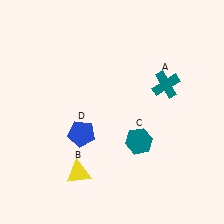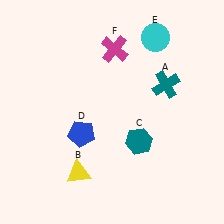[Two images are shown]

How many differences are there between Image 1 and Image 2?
There are 2 differences between the two images.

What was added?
A cyan circle (E), a magenta cross (F) were added in Image 2.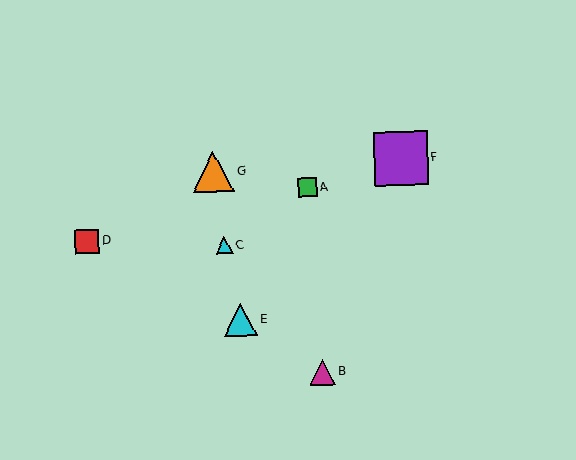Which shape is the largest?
The purple square (labeled F) is the largest.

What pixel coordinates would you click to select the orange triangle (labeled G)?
Click at (213, 171) to select the orange triangle G.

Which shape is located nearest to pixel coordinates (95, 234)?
The red square (labeled D) at (87, 241) is nearest to that location.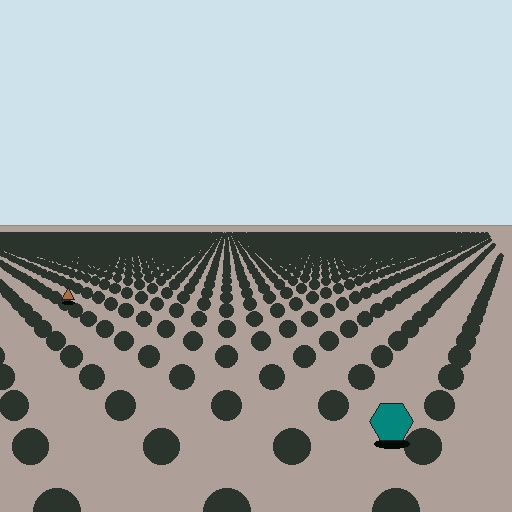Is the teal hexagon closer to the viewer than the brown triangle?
Yes. The teal hexagon is closer — you can tell from the texture gradient: the ground texture is coarser near it.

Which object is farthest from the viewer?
The brown triangle is farthest from the viewer. It appears smaller and the ground texture around it is denser.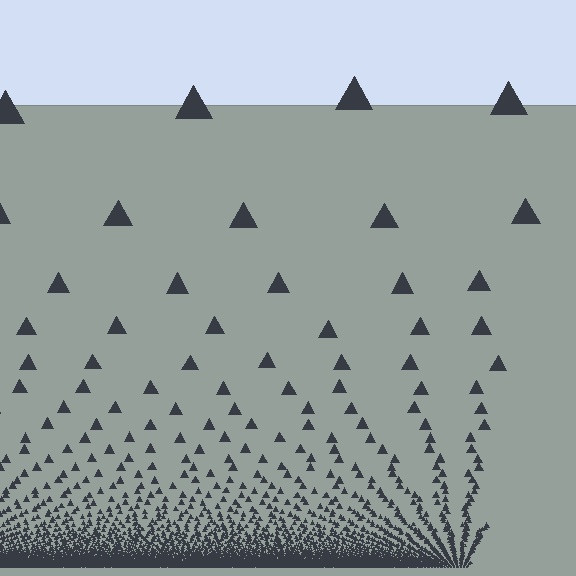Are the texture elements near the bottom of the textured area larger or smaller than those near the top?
Smaller. The gradient is inverted — elements near the bottom are smaller and denser.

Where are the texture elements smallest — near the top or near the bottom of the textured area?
Near the bottom.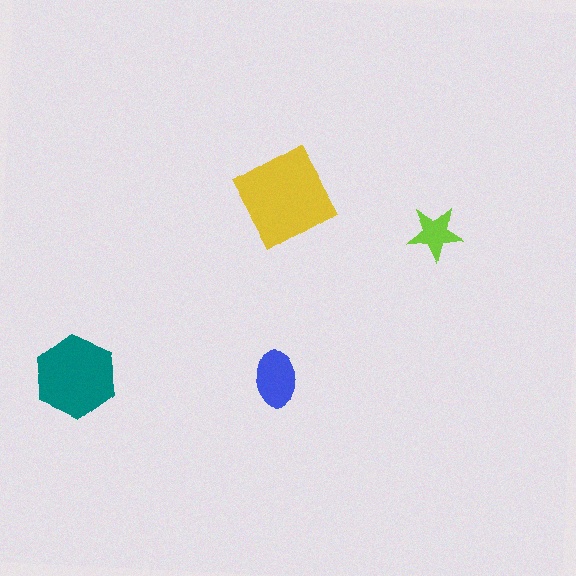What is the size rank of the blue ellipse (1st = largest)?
3rd.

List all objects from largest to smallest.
The yellow diamond, the teal hexagon, the blue ellipse, the lime star.